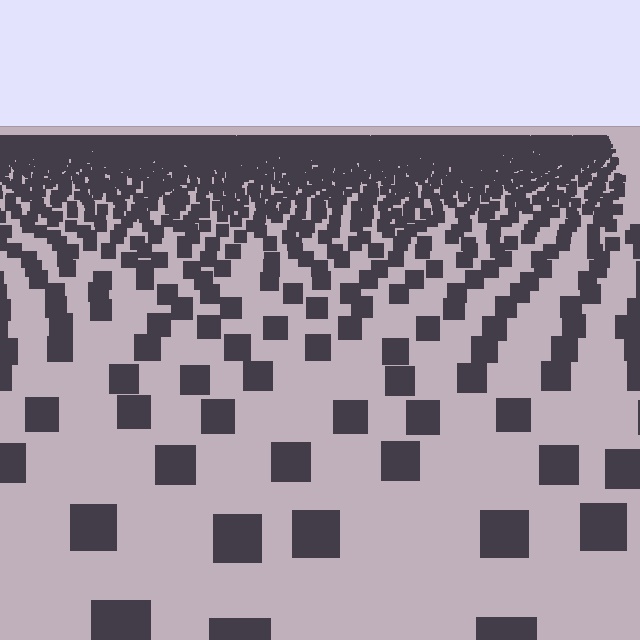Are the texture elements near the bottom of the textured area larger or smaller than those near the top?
Larger. Near the bottom, elements are closer to the viewer and appear at a bigger on-screen size.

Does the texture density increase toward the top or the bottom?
Density increases toward the top.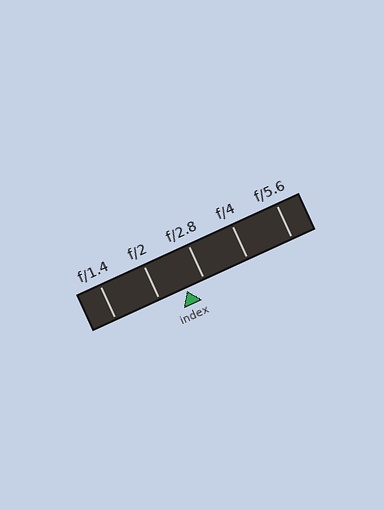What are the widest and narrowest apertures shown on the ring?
The widest aperture shown is f/1.4 and the narrowest is f/5.6.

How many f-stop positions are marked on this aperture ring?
There are 5 f-stop positions marked.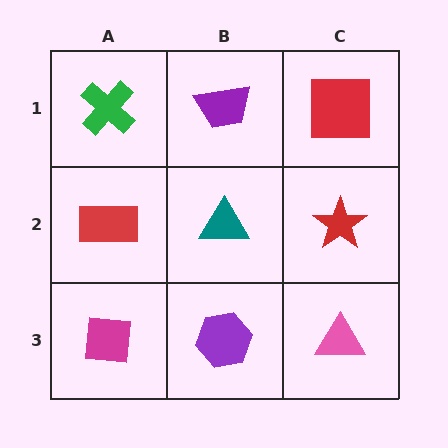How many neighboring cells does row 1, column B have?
3.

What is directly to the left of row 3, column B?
A magenta square.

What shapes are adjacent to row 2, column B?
A purple trapezoid (row 1, column B), a purple hexagon (row 3, column B), a red rectangle (row 2, column A), a red star (row 2, column C).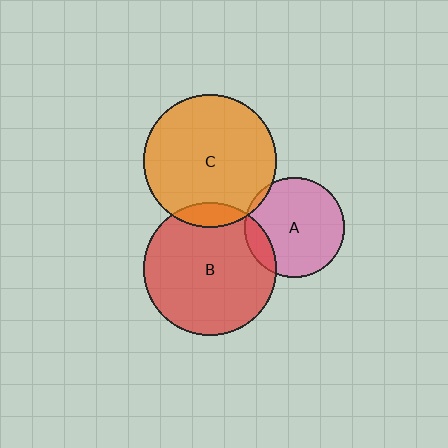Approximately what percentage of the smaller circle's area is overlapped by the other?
Approximately 15%.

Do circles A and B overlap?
Yes.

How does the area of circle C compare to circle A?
Approximately 1.8 times.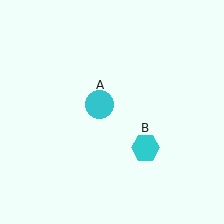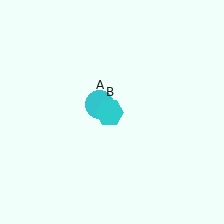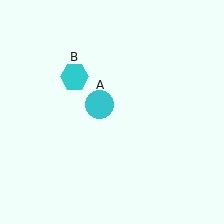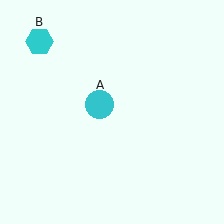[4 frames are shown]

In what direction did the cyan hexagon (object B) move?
The cyan hexagon (object B) moved up and to the left.